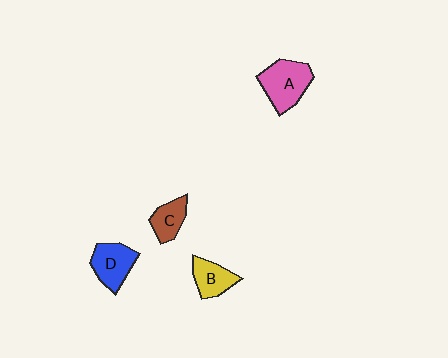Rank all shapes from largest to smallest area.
From largest to smallest: A (pink), D (blue), B (yellow), C (brown).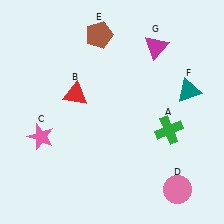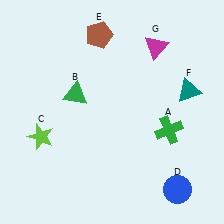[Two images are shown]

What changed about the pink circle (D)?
In Image 1, D is pink. In Image 2, it changed to blue.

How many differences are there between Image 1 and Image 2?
There are 3 differences between the two images.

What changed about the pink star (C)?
In Image 1, C is pink. In Image 2, it changed to lime.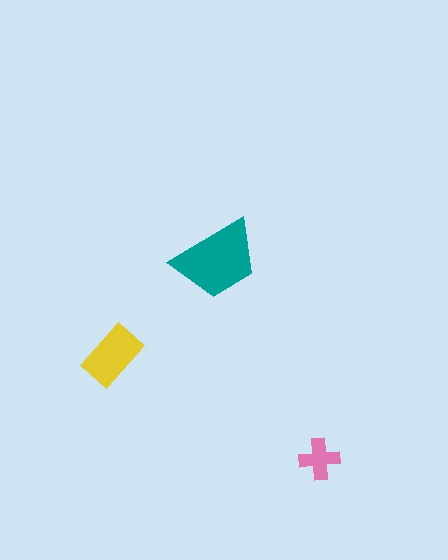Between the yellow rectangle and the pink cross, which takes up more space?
The yellow rectangle.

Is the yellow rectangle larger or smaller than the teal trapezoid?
Smaller.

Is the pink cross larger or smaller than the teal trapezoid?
Smaller.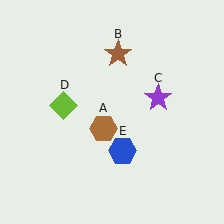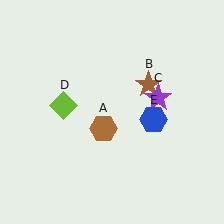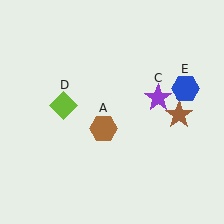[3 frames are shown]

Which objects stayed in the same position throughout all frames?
Brown hexagon (object A) and purple star (object C) and lime diamond (object D) remained stationary.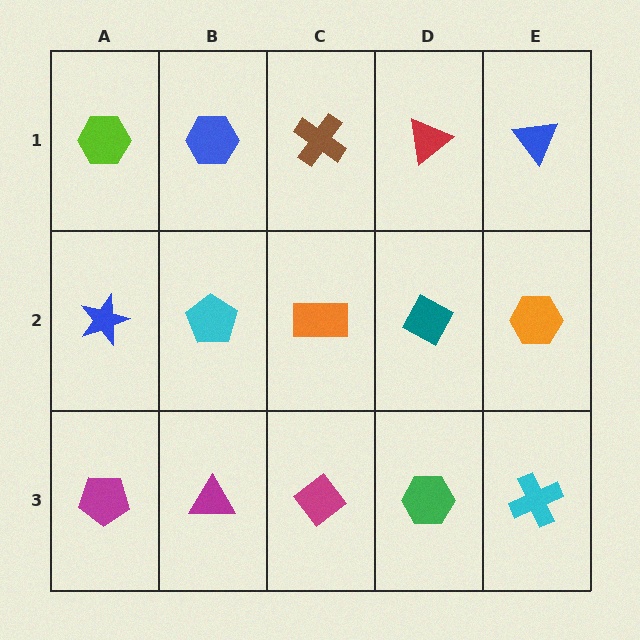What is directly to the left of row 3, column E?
A green hexagon.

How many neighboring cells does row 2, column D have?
4.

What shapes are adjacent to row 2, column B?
A blue hexagon (row 1, column B), a magenta triangle (row 3, column B), a blue star (row 2, column A), an orange rectangle (row 2, column C).